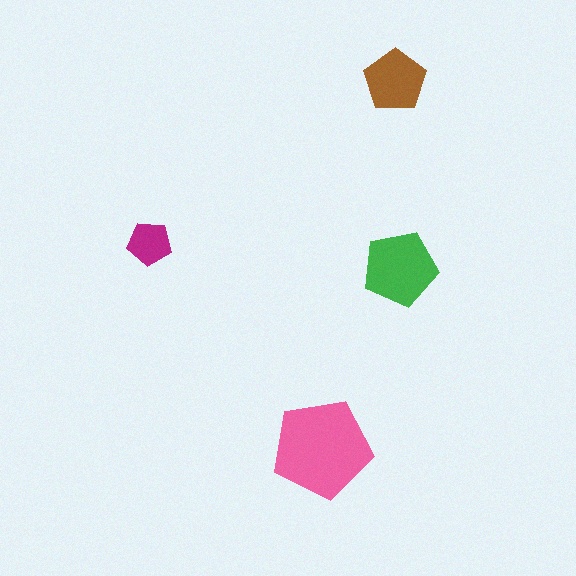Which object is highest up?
The brown pentagon is topmost.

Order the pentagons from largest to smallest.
the pink one, the green one, the brown one, the magenta one.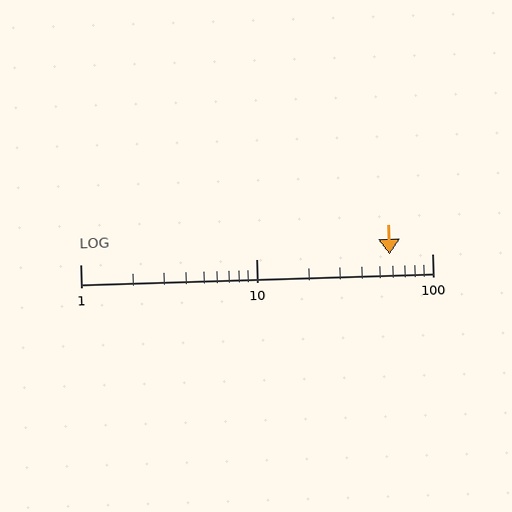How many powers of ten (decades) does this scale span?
The scale spans 2 decades, from 1 to 100.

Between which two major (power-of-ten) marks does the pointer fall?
The pointer is between 10 and 100.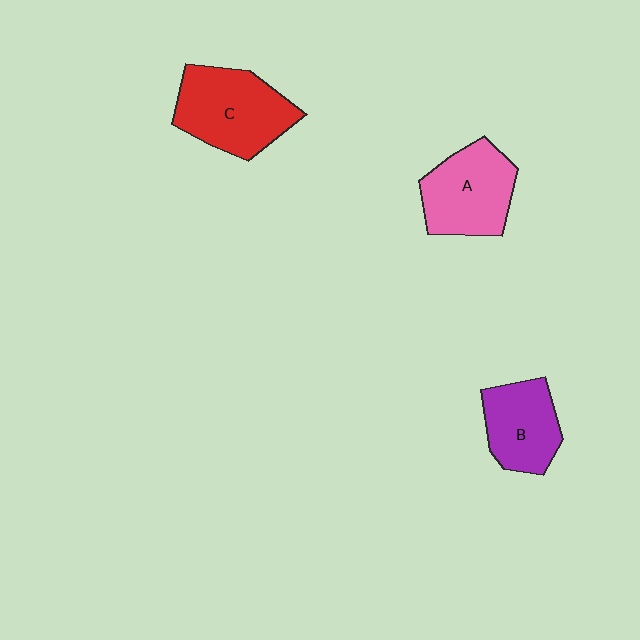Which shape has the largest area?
Shape C (red).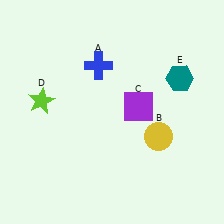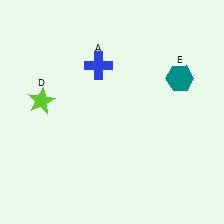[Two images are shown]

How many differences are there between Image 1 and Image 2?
There are 2 differences between the two images.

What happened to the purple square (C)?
The purple square (C) was removed in Image 2. It was in the top-right area of Image 1.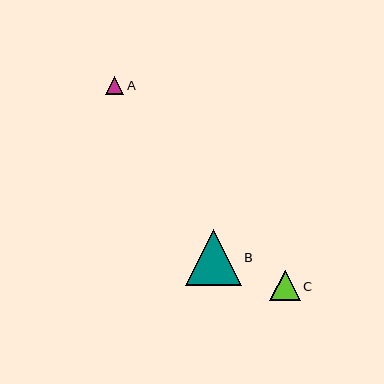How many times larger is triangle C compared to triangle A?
Triangle C is approximately 1.6 times the size of triangle A.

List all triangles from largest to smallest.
From largest to smallest: B, C, A.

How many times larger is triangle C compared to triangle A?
Triangle C is approximately 1.6 times the size of triangle A.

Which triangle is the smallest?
Triangle A is the smallest with a size of approximately 19 pixels.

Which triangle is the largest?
Triangle B is the largest with a size of approximately 56 pixels.